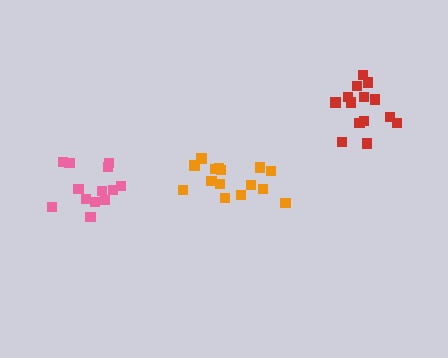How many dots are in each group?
Group 1: 15 dots, Group 2: 13 dots, Group 3: 14 dots (42 total).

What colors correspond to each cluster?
The clusters are colored: orange, pink, red.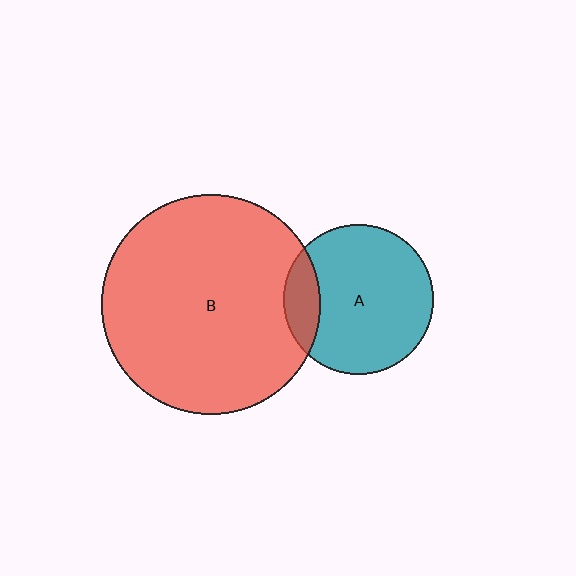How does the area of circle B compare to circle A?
Approximately 2.2 times.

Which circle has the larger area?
Circle B (red).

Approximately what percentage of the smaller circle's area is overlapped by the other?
Approximately 15%.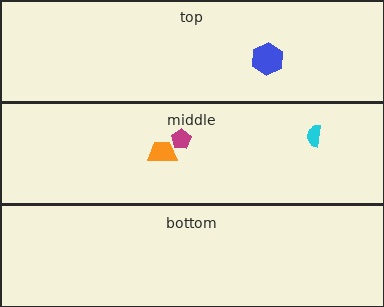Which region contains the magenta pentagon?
The middle region.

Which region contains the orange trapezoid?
The middle region.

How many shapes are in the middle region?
3.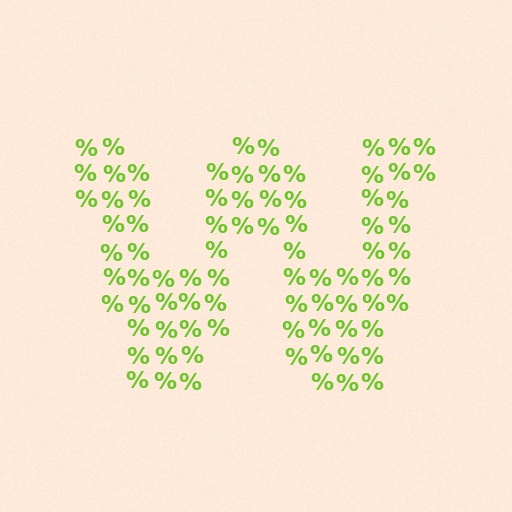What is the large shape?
The large shape is the letter W.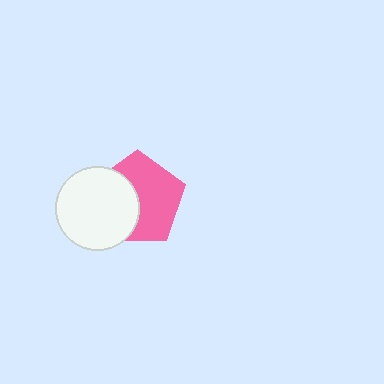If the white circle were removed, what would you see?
You would see the complete pink pentagon.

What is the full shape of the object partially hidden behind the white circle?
The partially hidden object is a pink pentagon.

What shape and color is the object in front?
The object in front is a white circle.